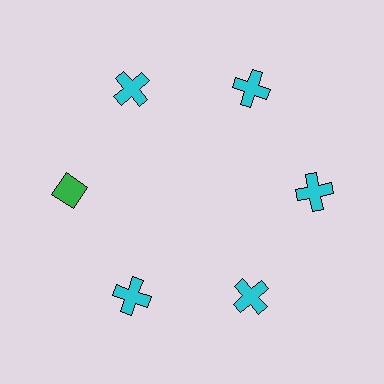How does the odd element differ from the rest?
It differs in both color (green instead of cyan) and shape (diamond instead of cross).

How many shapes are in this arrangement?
There are 6 shapes arranged in a ring pattern.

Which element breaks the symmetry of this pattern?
The green diamond at roughly the 9 o'clock position breaks the symmetry. All other shapes are cyan crosses.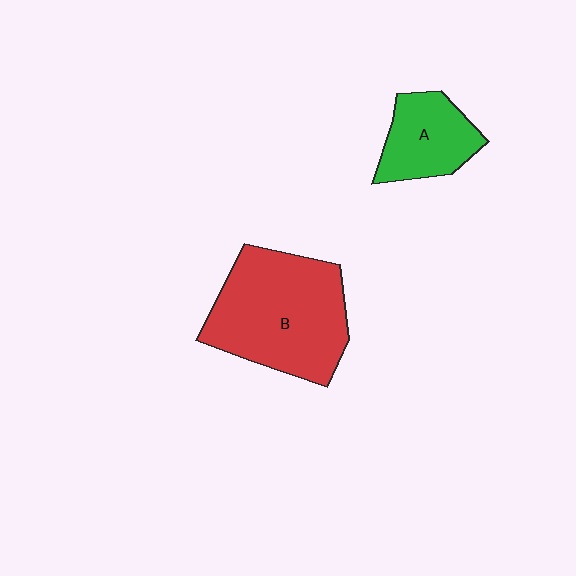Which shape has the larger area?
Shape B (red).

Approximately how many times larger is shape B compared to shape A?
Approximately 2.1 times.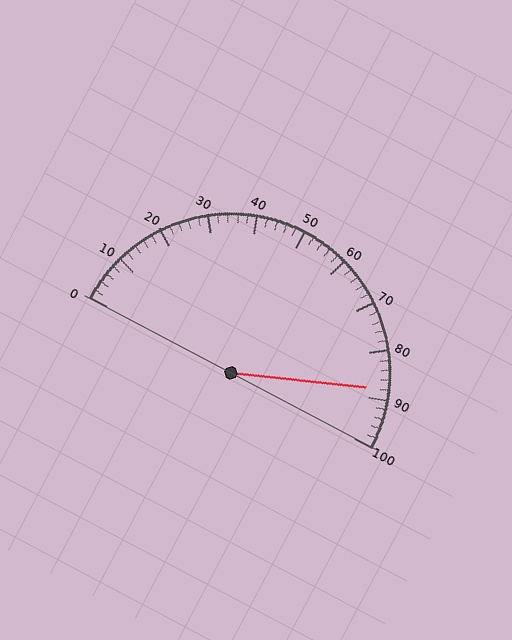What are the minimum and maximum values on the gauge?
The gauge ranges from 0 to 100.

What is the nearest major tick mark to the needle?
The nearest major tick mark is 90.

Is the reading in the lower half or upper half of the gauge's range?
The reading is in the upper half of the range (0 to 100).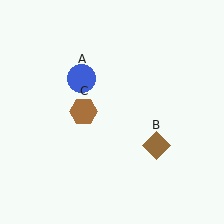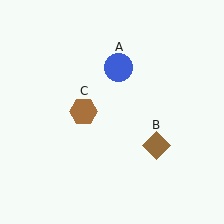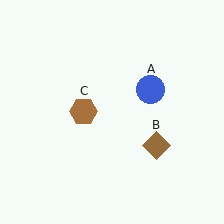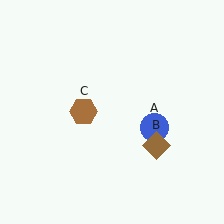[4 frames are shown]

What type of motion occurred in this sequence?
The blue circle (object A) rotated clockwise around the center of the scene.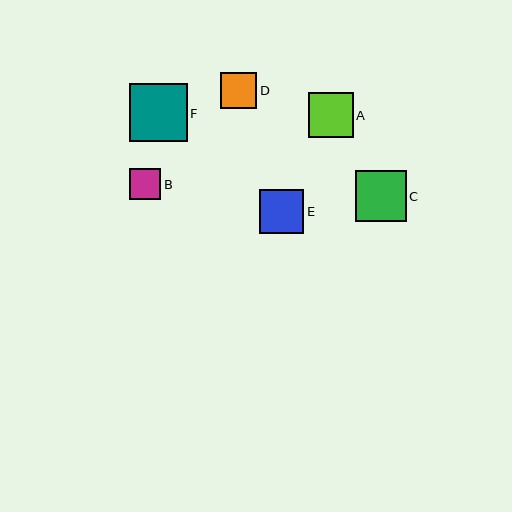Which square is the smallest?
Square B is the smallest with a size of approximately 31 pixels.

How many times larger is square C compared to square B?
Square C is approximately 1.6 times the size of square B.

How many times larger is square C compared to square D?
Square C is approximately 1.4 times the size of square D.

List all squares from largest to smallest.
From largest to smallest: F, C, A, E, D, B.